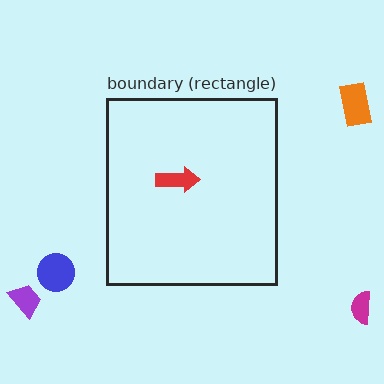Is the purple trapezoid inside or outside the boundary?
Outside.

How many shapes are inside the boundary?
1 inside, 4 outside.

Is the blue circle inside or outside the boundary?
Outside.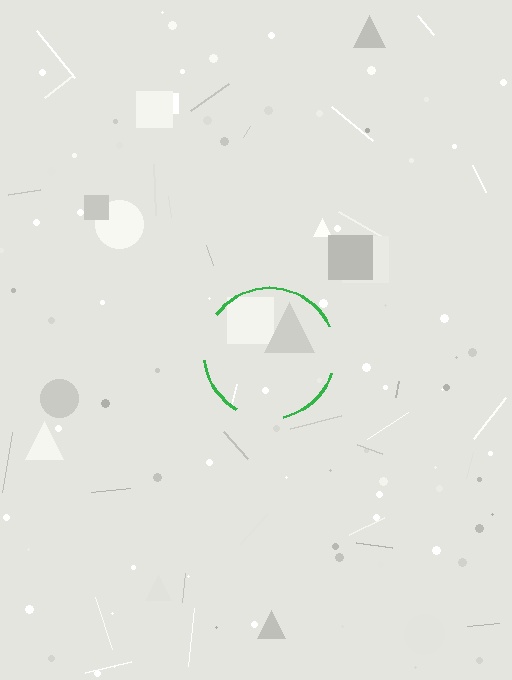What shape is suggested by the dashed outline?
The dashed outline suggests a circle.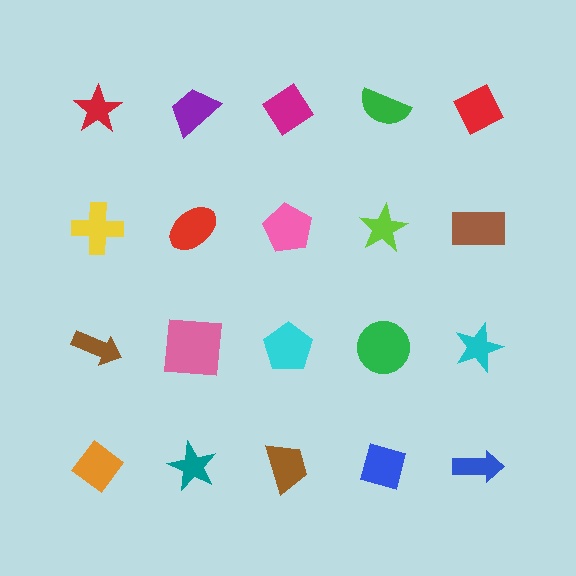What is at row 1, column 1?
A red star.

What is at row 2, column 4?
A lime star.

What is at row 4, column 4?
A blue diamond.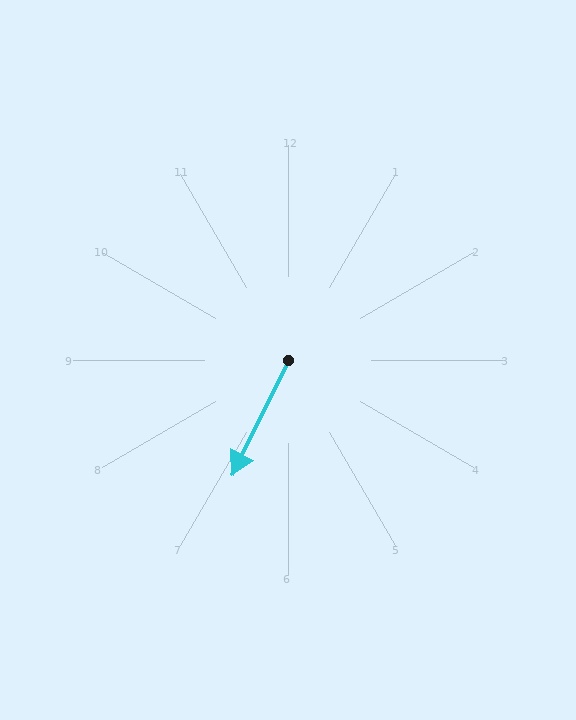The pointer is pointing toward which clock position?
Roughly 7 o'clock.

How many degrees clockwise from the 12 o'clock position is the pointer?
Approximately 206 degrees.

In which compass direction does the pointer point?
Southwest.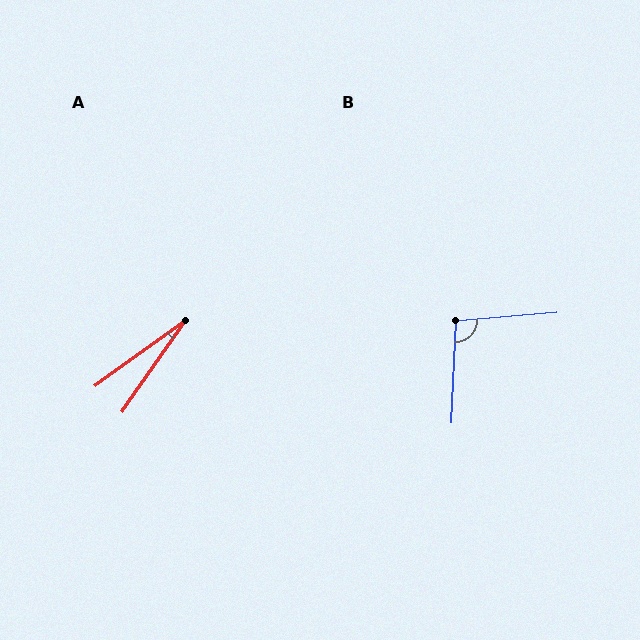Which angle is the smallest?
A, at approximately 19 degrees.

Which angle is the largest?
B, at approximately 97 degrees.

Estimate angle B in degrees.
Approximately 97 degrees.